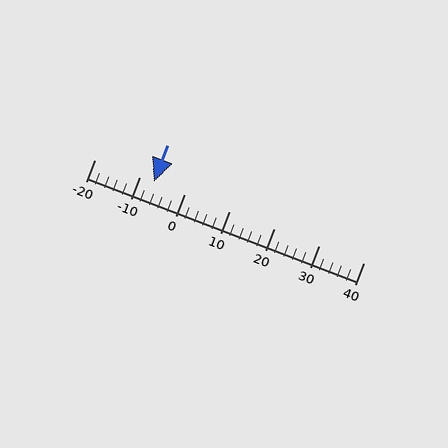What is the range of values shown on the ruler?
The ruler shows values from -20 to 40.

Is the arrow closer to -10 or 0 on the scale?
The arrow is closer to -10.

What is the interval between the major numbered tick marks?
The major tick marks are spaced 10 units apart.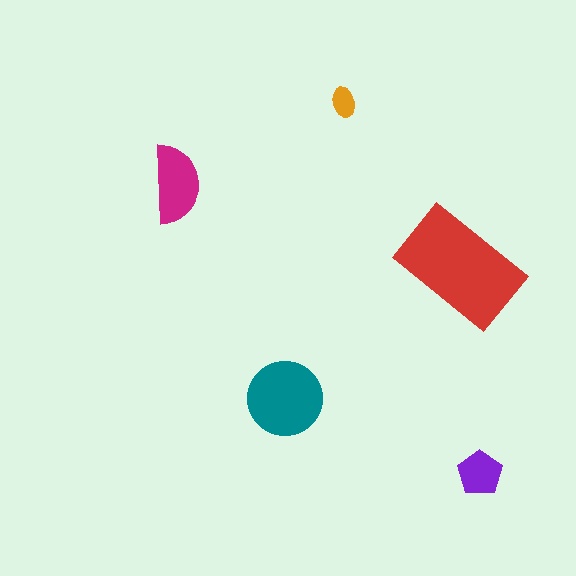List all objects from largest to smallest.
The red rectangle, the teal circle, the magenta semicircle, the purple pentagon, the orange ellipse.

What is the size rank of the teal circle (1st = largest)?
2nd.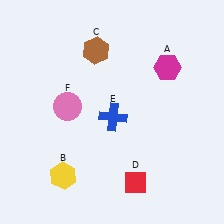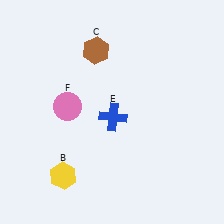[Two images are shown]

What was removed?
The magenta hexagon (A), the red diamond (D) were removed in Image 2.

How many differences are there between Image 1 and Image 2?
There are 2 differences between the two images.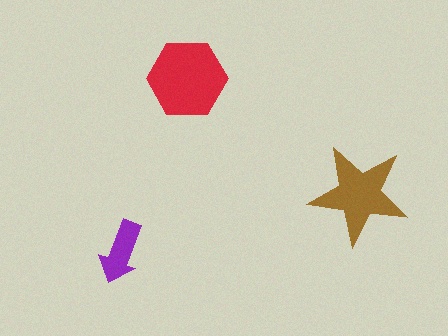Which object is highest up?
The red hexagon is topmost.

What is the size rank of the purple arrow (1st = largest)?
3rd.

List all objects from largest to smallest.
The red hexagon, the brown star, the purple arrow.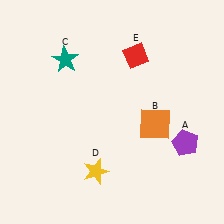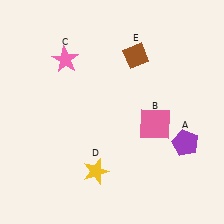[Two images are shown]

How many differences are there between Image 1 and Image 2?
There are 3 differences between the two images.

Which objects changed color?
B changed from orange to pink. C changed from teal to pink. E changed from red to brown.